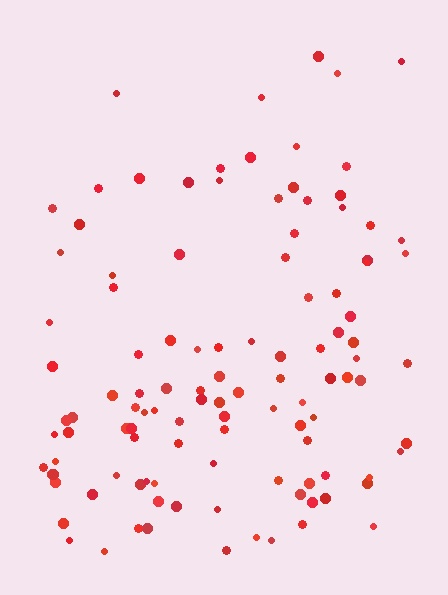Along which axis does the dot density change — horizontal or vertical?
Vertical.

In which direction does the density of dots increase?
From top to bottom, with the bottom side densest.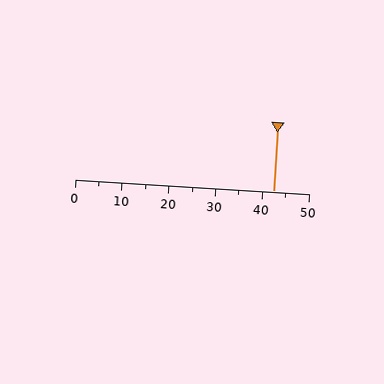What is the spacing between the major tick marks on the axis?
The major ticks are spaced 10 apart.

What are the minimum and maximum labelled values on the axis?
The axis runs from 0 to 50.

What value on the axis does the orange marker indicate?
The marker indicates approximately 42.5.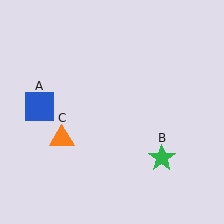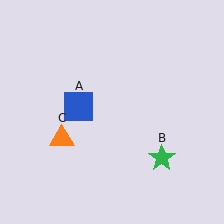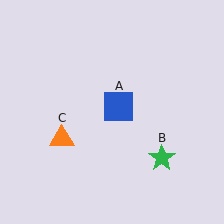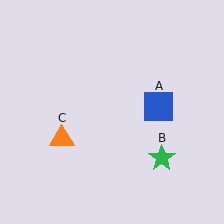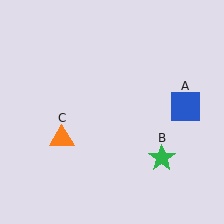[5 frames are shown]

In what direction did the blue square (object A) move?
The blue square (object A) moved right.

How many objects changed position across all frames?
1 object changed position: blue square (object A).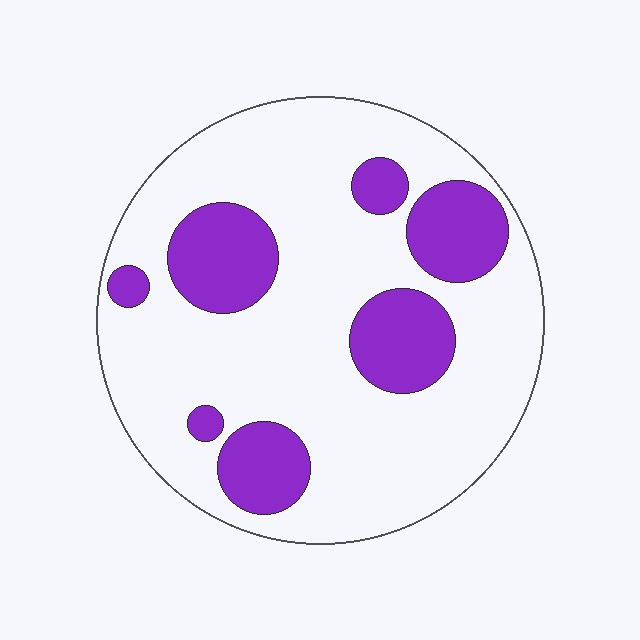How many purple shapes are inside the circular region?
7.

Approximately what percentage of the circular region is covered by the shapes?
Approximately 25%.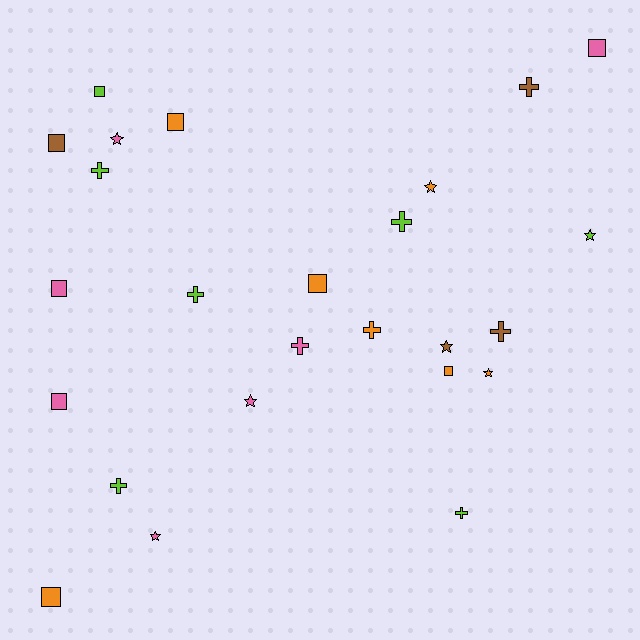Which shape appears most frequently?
Square, with 9 objects.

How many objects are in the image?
There are 25 objects.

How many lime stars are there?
There is 1 lime star.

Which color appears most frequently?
Pink, with 7 objects.